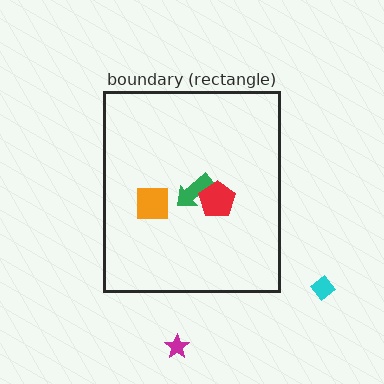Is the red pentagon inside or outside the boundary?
Inside.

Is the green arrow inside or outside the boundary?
Inside.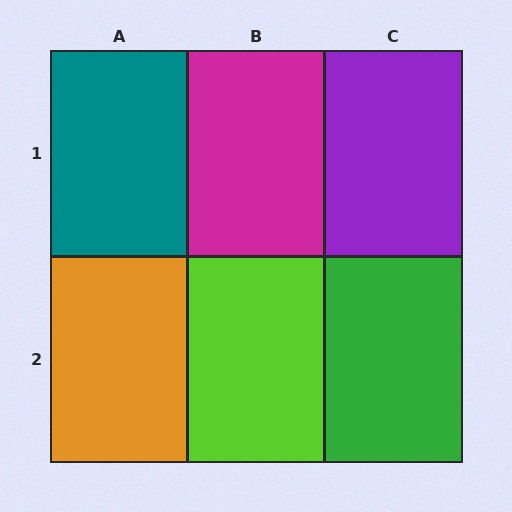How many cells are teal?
1 cell is teal.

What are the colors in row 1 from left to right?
Teal, magenta, purple.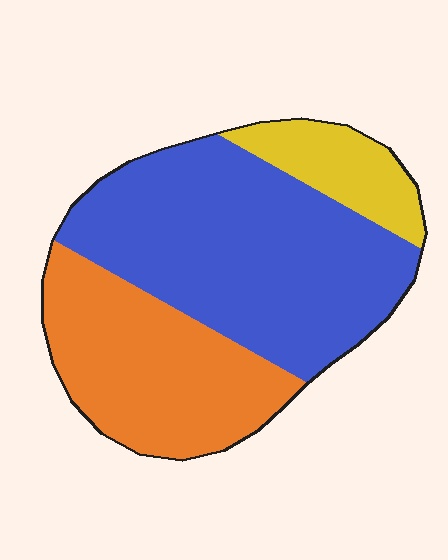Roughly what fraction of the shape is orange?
Orange covers 34% of the shape.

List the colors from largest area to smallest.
From largest to smallest: blue, orange, yellow.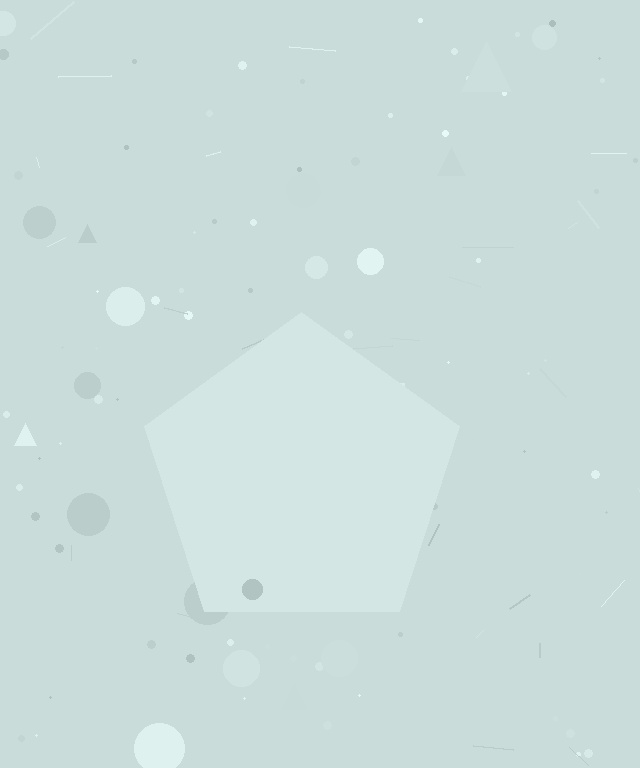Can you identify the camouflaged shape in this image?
The camouflaged shape is a pentagon.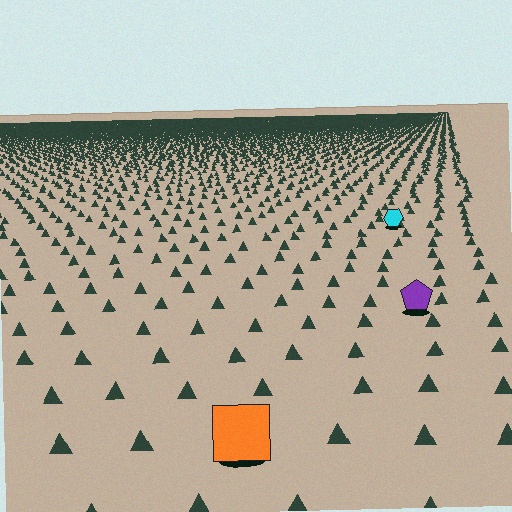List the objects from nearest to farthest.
From nearest to farthest: the orange square, the purple pentagon, the cyan hexagon.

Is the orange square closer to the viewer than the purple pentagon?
Yes. The orange square is closer — you can tell from the texture gradient: the ground texture is coarser near it.